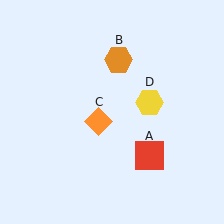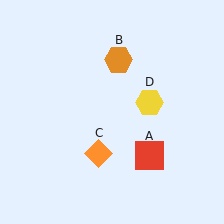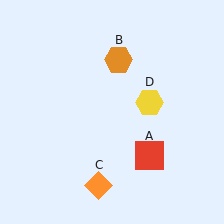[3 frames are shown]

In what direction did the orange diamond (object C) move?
The orange diamond (object C) moved down.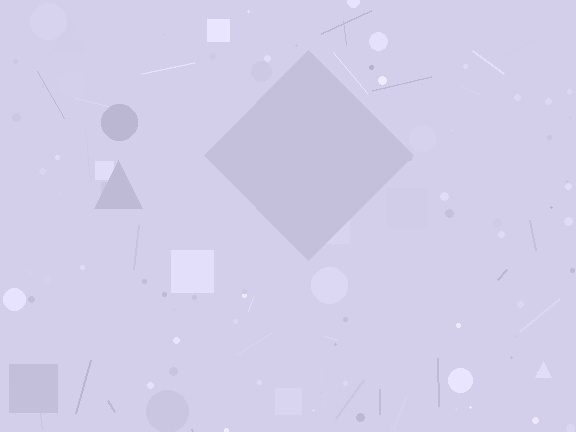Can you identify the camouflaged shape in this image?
The camouflaged shape is a diamond.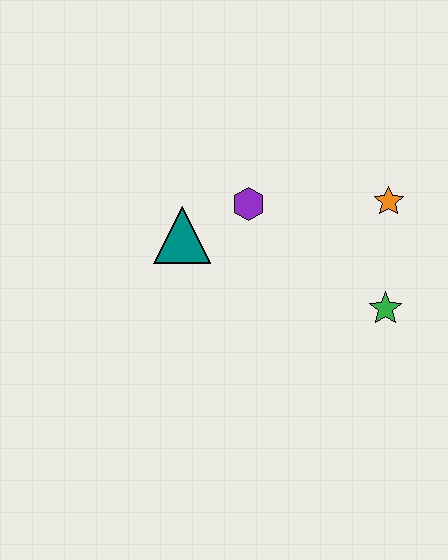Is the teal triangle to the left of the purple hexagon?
Yes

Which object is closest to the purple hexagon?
The teal triangle is closest to the purple hexagon.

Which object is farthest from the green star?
The teal triangle is farthest from the green star.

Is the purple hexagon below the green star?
No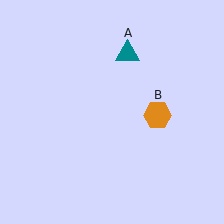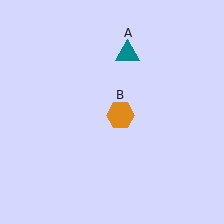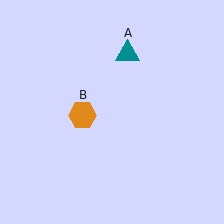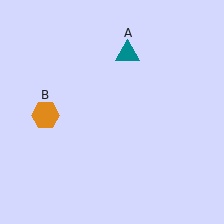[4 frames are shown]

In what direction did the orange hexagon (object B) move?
The orange hexagon (object B) moved left.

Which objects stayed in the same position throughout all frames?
Teal triangle (object A) remained stationary.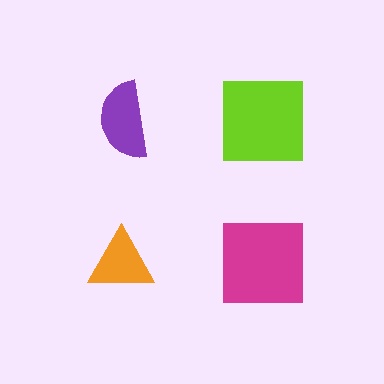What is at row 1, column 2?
A lime square.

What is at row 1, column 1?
A purple semicircle.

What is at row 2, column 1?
An orange triangle.